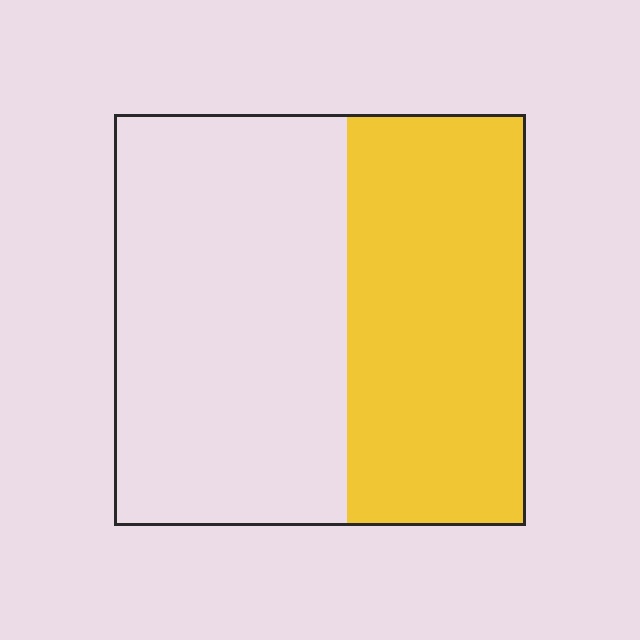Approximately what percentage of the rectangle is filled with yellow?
Approximately 45%.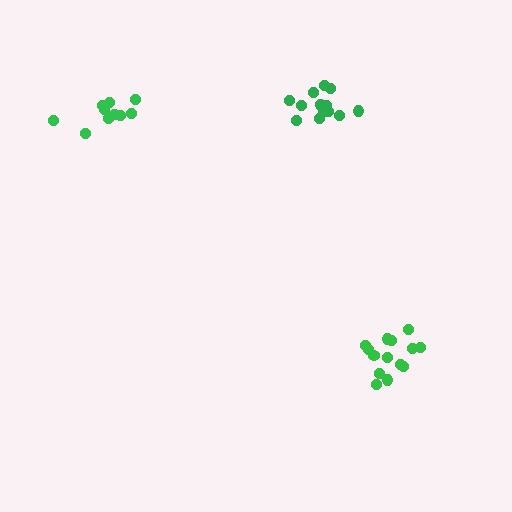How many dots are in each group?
Group 1: 16 dots, Group 2: 14 dots, Group 3: 10 dots (40 total).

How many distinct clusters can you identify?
There are 3 distinct clusters.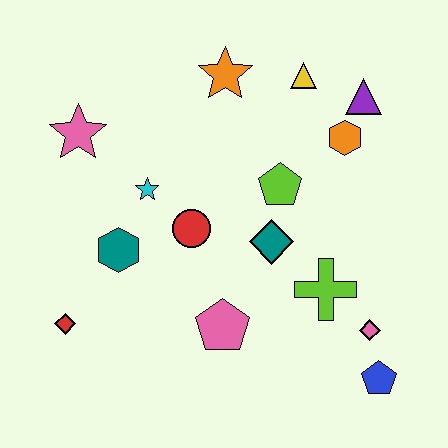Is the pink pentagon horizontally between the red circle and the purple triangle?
Yes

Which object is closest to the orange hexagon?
The purple triangle is closest to the orange hexagon.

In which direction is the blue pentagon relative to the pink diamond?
The blue pentagon is below the pink diamond.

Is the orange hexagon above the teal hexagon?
Yes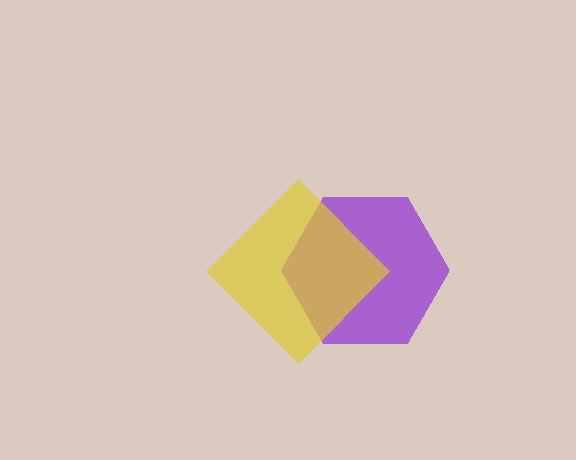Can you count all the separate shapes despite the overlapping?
Yes, there are 2 separate shapes.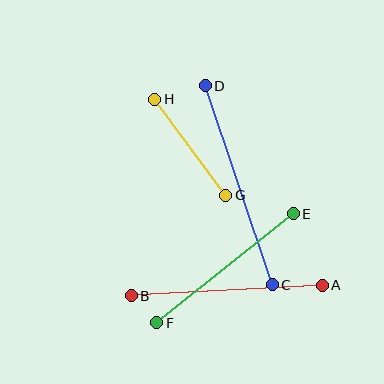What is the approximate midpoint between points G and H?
The midpoint is at approximately (190, 147) pixels.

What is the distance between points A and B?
The distance is approximately 191 pixels.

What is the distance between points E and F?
The distance is approximately 175 pixels.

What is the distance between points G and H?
The distance is approximately 119 pixels.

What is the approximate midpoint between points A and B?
The midpoint is at approximately (227, 290) pixels.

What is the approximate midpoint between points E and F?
The midpoint is at approximately (225, 268) pixels.